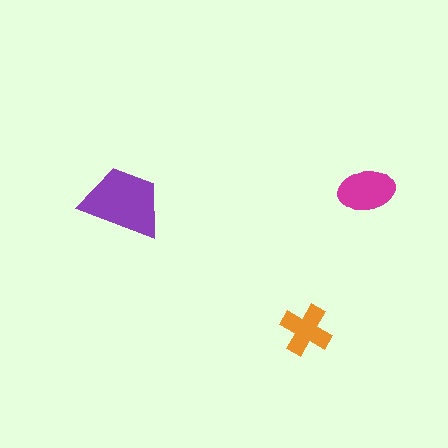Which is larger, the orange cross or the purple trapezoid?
The purple trapezoid.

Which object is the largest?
The purple trapezoid.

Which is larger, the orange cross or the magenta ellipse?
The magenta ellipse.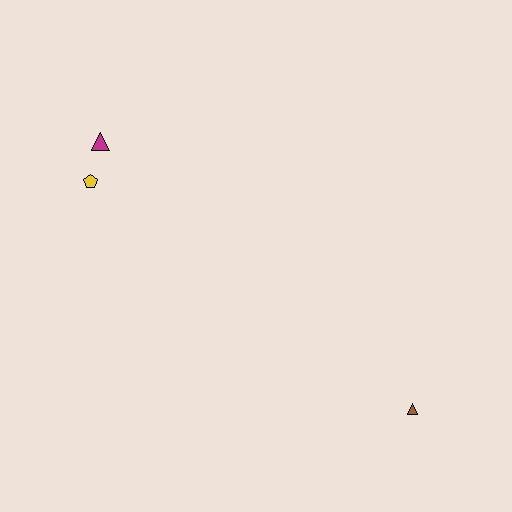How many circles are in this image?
There are no circles.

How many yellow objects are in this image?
There is 1 yellow object.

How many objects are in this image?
There are 3 objects.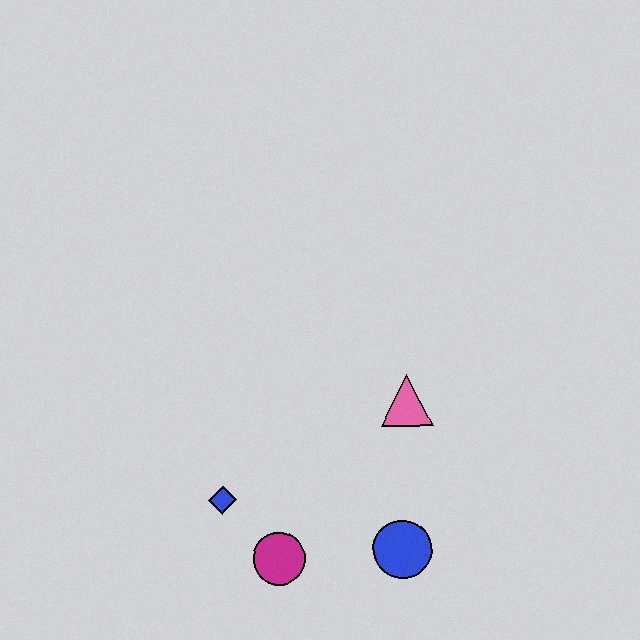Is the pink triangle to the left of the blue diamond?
No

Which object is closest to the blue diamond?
The magenta circle is closest to the blue diamond.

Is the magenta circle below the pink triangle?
Yes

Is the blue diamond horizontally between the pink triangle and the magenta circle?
No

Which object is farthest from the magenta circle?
The pink triangle is farthest from the magenta circle.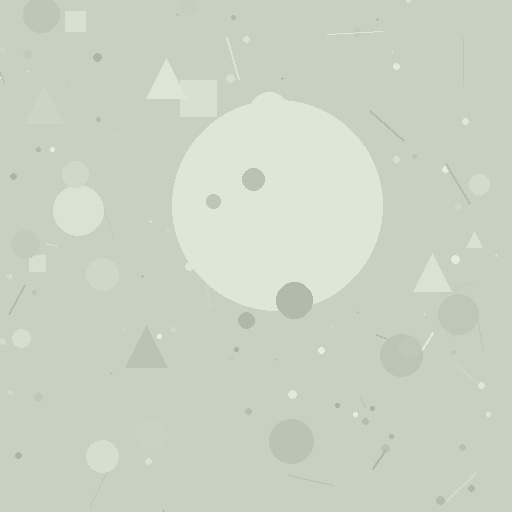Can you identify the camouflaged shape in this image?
The camouflaged shape is a circle.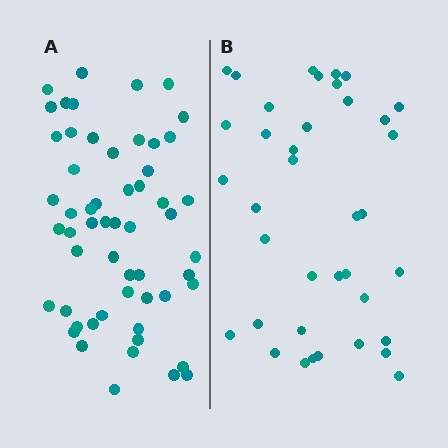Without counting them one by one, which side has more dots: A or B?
Region A (the left region) has more dots.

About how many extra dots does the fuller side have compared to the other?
Region A has approximately 20 more dots than region B.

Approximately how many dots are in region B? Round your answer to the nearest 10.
About 40 dots. (The exact count is 38, which rounds to 40.)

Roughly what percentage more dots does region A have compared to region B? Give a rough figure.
About 45% more.